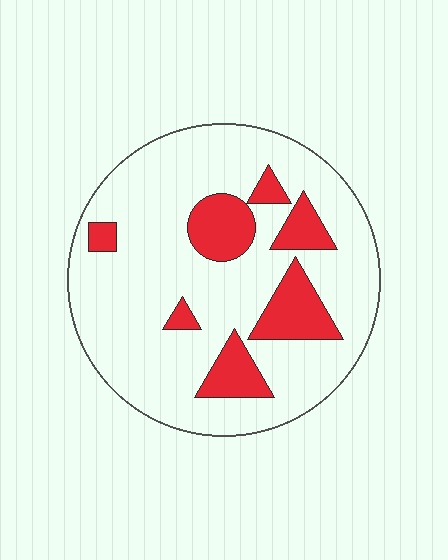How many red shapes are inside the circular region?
7.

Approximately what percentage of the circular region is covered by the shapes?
Approximately 20%.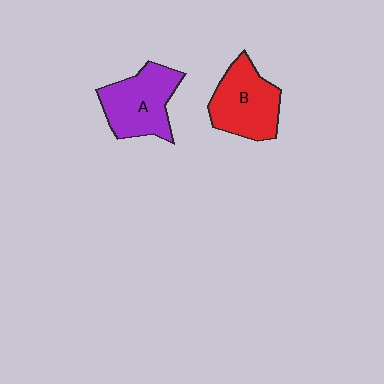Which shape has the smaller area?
Shape B (red).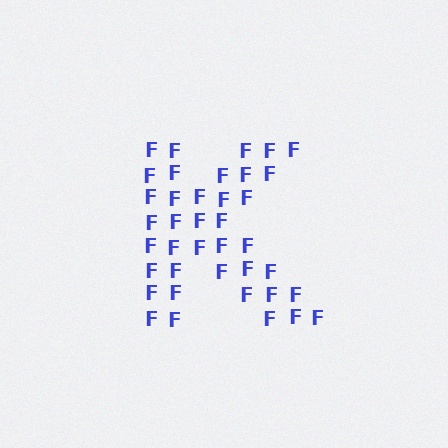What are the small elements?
The small elements are letter F's.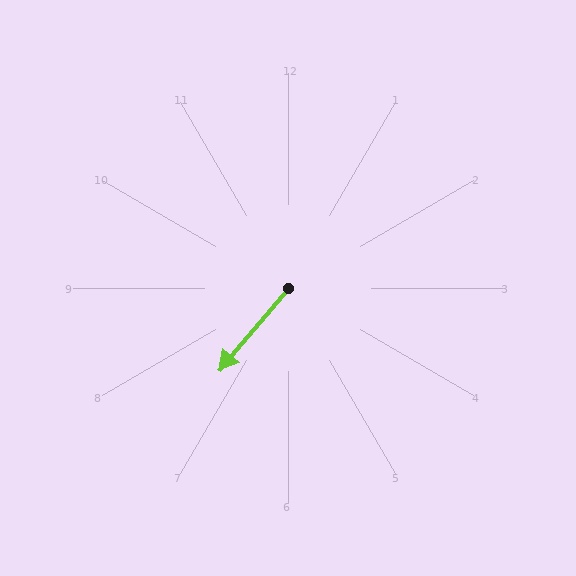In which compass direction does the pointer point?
Southwest.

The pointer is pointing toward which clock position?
Roughly 7 o'clock.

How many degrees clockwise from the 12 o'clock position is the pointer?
Approximately 220 degrees.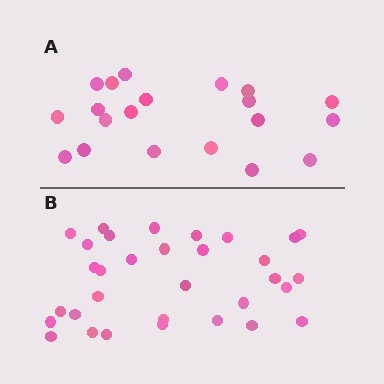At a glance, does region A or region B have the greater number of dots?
Region B (the bottom region) has more dots.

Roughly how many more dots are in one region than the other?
Region B has roughly 12 or so more dots than region A.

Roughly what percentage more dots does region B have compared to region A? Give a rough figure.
About 60% more.